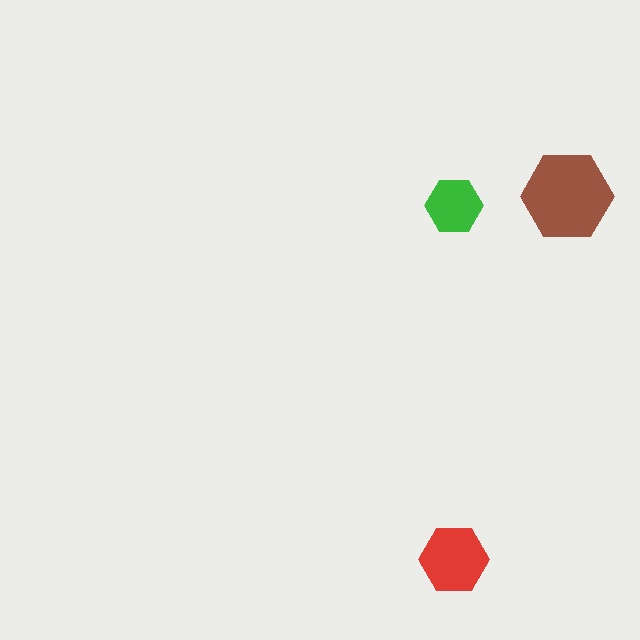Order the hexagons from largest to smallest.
the brown one, the red one, the green one.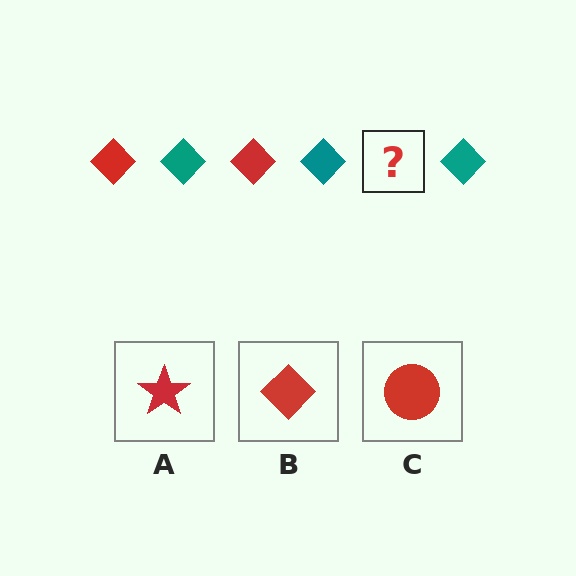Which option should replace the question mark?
Option B.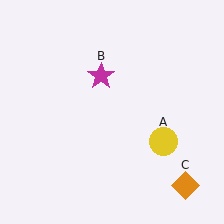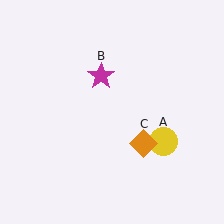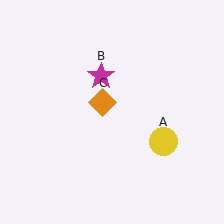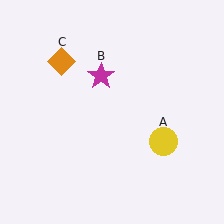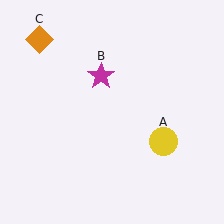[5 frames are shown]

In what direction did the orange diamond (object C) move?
The orange diamond (object C) moved up and to the left.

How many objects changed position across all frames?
1 object changed position: orange diamond (object C).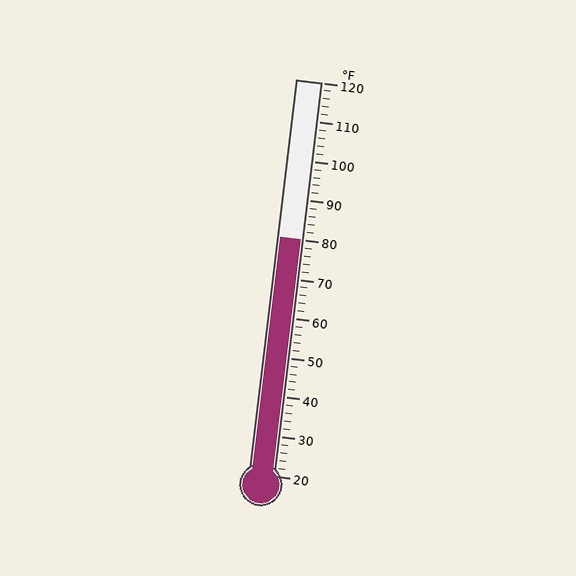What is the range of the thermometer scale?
The thermometer scale ranges from 20°F to 120°F.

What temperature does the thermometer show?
The thermometer shows approximately 80°F.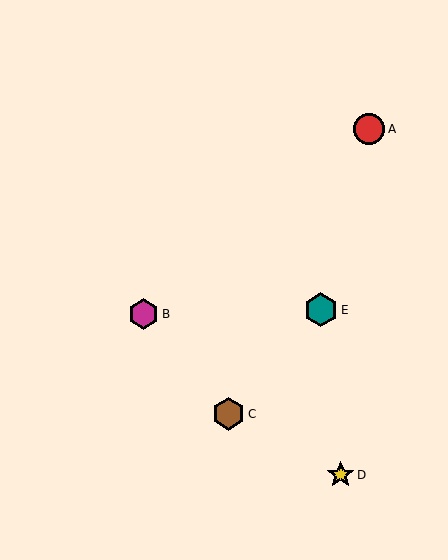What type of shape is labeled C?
Shape C is a brown hexagon.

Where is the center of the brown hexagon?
The center of the brown hexagon is at (229, 414).